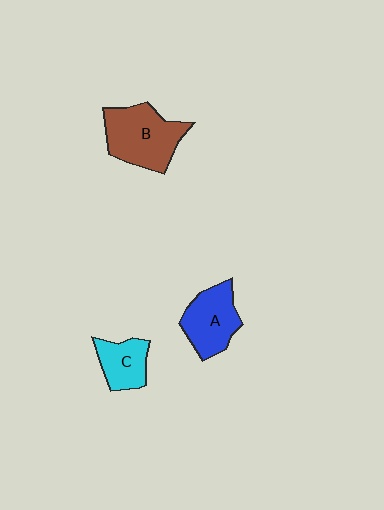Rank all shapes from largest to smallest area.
From largest to smallest: B (brown), A (blue), C (cyan).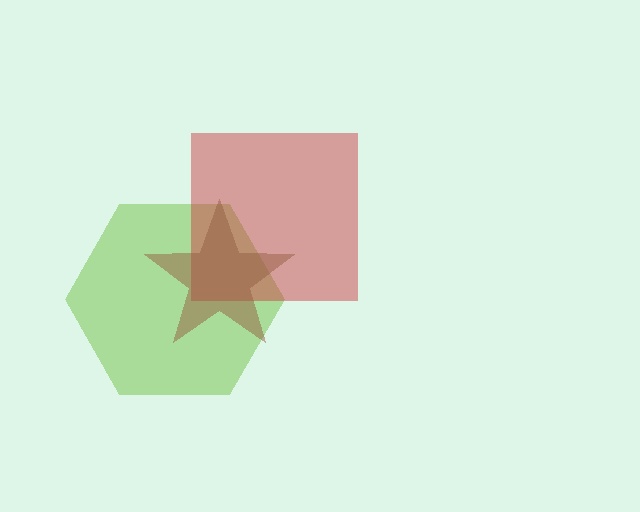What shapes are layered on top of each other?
The layered shapes are: a lime hexagon, a red square, a brown star.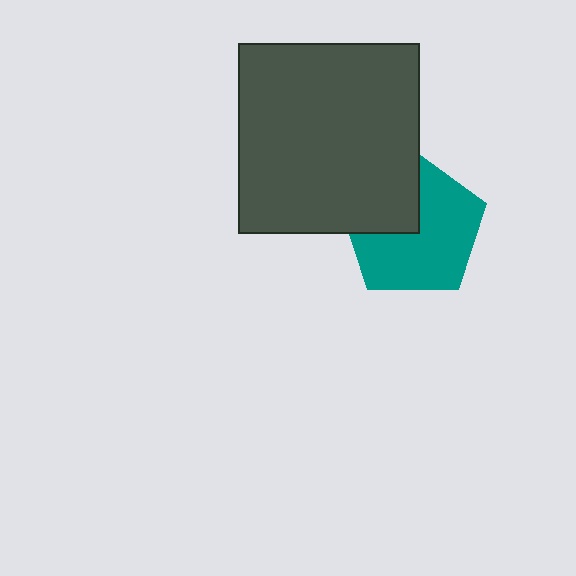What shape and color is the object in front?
The object in front is a dark gray rectangle.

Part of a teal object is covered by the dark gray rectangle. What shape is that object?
It is a pentagon.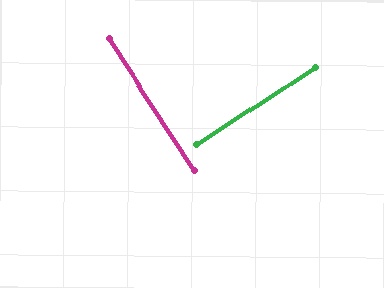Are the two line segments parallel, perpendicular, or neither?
Perpendicular — they meet at approximately 89°.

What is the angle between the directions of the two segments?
Approximately 89 degrees.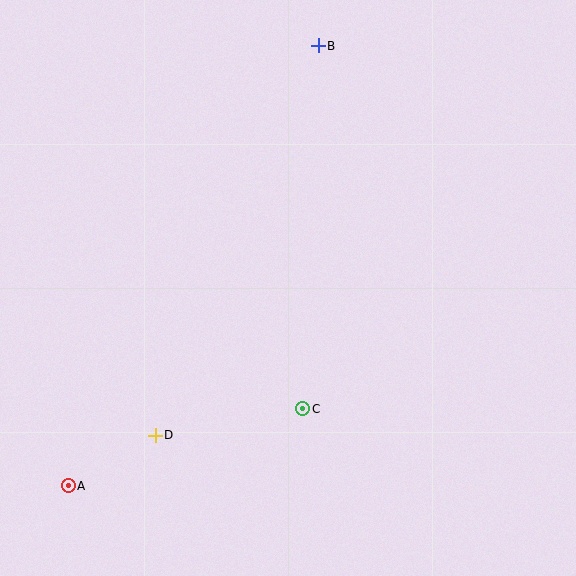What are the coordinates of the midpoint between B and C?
The midpoint between B and C is at (311, 227).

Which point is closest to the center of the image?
Point C at (303, 409) is closest to the center.